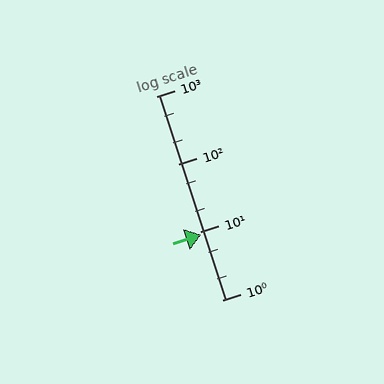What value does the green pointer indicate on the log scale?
The pointer indicates approximately 9.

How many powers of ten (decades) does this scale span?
The scale spans 3 decades, from 1 to 1000.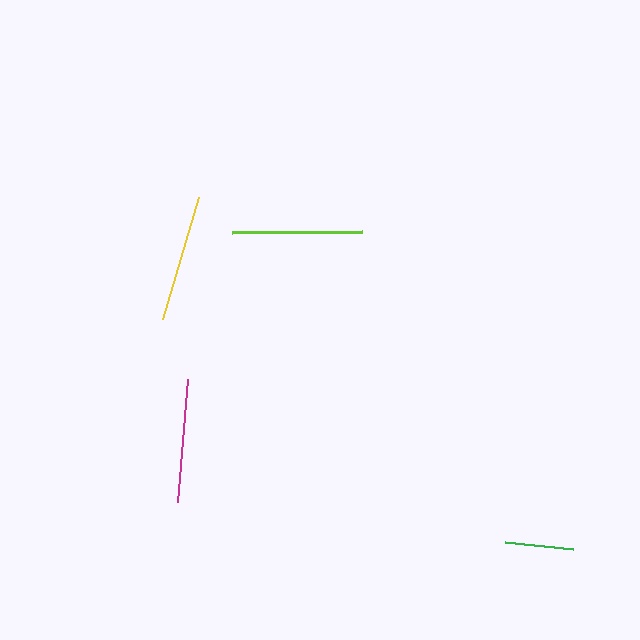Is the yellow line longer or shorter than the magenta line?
The yellow line is longer than the magenta line.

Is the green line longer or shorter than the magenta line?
The magenta line is longer than the green line.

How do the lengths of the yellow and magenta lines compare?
The yellow and magenta lines are approximately the same length.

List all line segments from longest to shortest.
From longest to shortest: lime, yellow, magenta, green.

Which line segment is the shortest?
The green line is the shortest at approximately 68 pixels.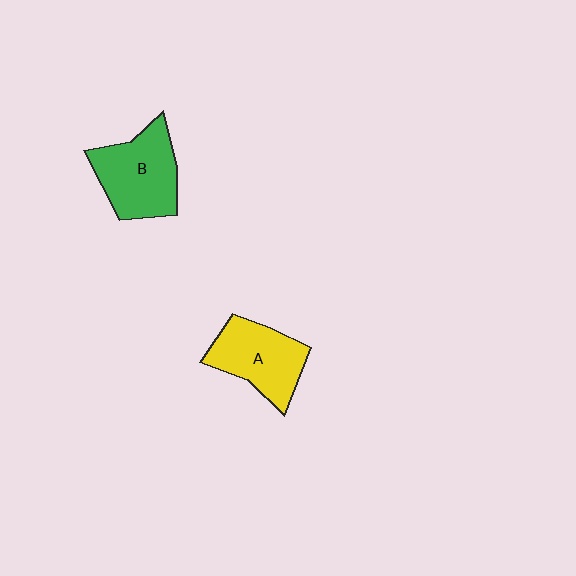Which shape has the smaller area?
Shape A (yellow).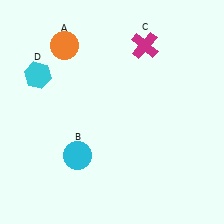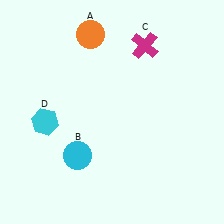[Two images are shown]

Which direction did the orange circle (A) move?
The orange circle (A) moved right.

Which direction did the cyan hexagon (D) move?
The cyan hexagon (D) moved down.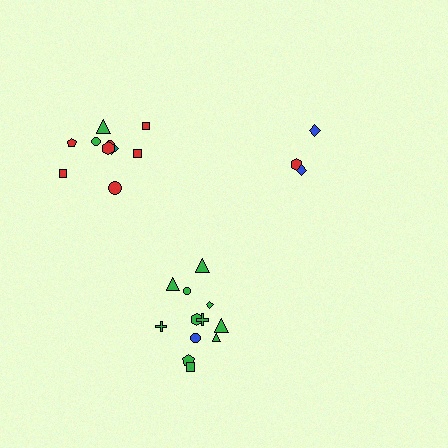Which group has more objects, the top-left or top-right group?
The top-left group.